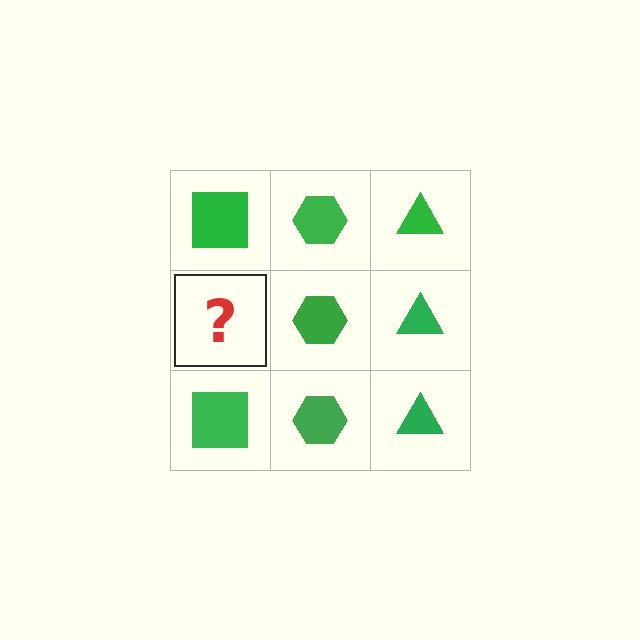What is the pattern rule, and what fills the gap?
The rule is that each column has a consistent shape. The gap should be filled with a green square.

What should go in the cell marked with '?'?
The missing cell should contain a green square.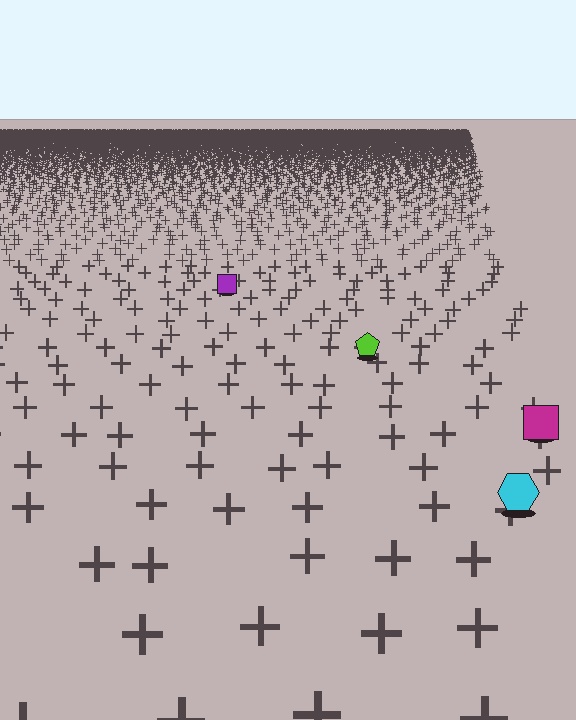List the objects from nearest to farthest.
From nearest to farthest: the cyan hexagon, the magenta square, the lime pentagon, the purple square.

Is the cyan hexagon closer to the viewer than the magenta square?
Yes. The cyan hexagon is closer — you can tell from the texture gradient: the ground texture is coarser near it.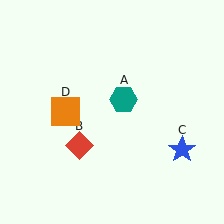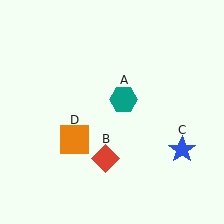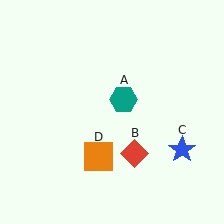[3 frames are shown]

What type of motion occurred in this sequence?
The red diamond (object B), orange square (object D) rotated counterclockwise around the center of the scene.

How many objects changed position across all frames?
2 objects changed position: red diamond (object B), orange square (object D).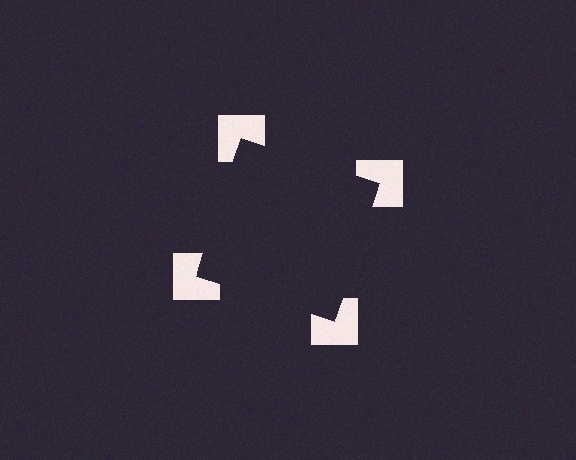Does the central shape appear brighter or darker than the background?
It typically appears slightly darker than the background, even though no actual brightness change is drawn.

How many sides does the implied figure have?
4 sides.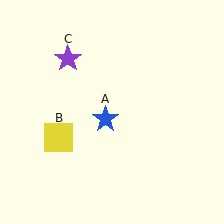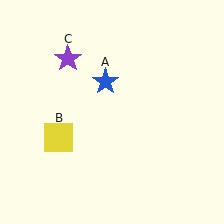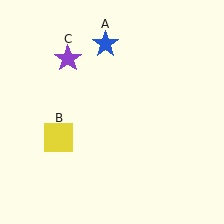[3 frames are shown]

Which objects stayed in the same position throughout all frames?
Yellow square (object B) and purple star (object C) remained stationary.